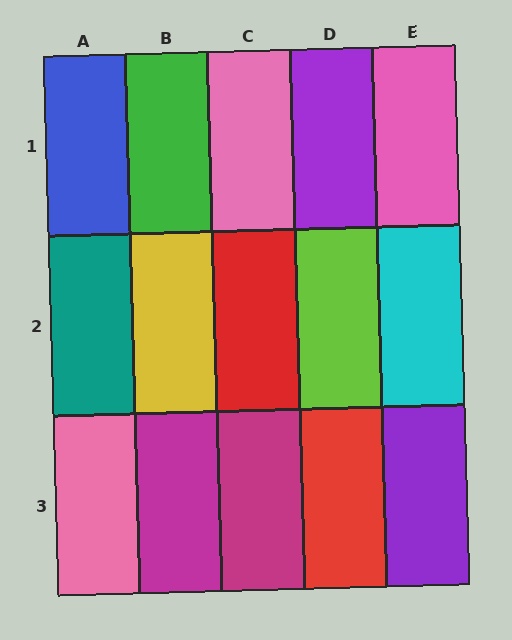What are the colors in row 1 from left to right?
Blue, green, pink, purple, pink.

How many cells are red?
2 cells are red.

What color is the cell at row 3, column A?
Pink.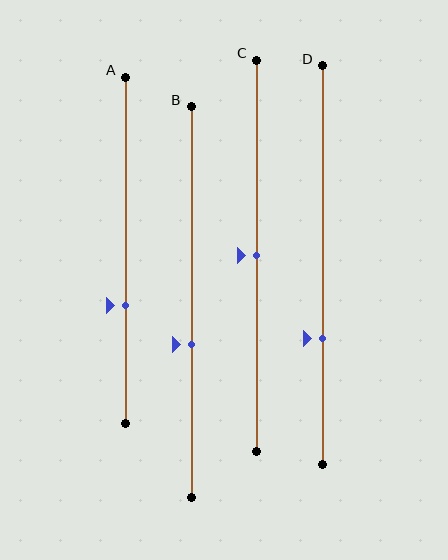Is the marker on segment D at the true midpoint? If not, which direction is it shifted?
No, the marker on segment D is shifted downward by about 18% of the segment length.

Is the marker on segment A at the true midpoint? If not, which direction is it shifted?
No, the marker on segment A is shifted downward by about 16% of the segment length.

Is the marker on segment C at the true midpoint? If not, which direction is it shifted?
Yes, the marker on segment C is at the true midpoint.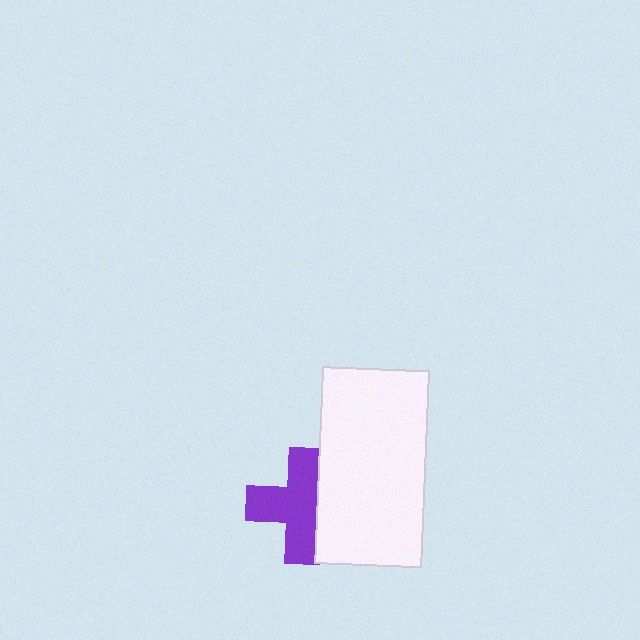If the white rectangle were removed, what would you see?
You would see the complete purple cross.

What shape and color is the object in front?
The object in front is a white rectangle.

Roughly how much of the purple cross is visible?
Most of it is visible (roughly 69%).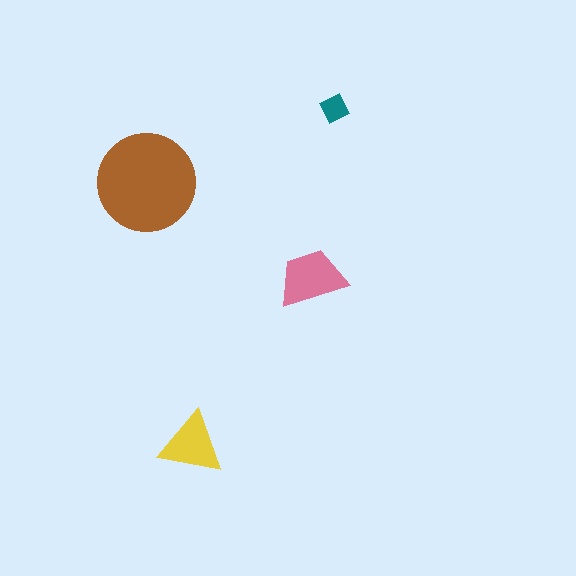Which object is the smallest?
The teal diamond.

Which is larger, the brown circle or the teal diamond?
The brown circle.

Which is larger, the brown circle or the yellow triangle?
The brown circle.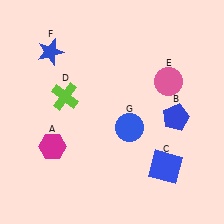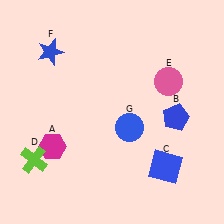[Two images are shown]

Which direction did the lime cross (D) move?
The lime cross (D) moved down.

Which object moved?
The lime cross (D) moved down.